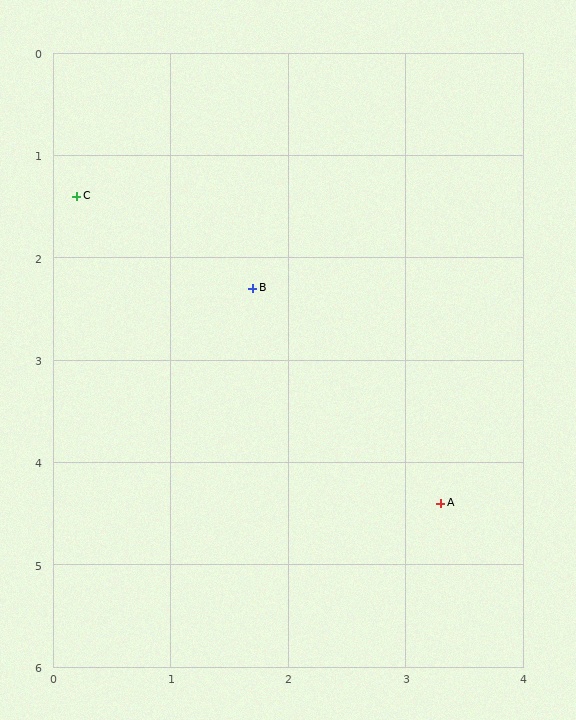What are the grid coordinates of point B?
Point B is at approximately (1.7, 2.3).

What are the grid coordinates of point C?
Point C is at approximately (0.2, 1.4).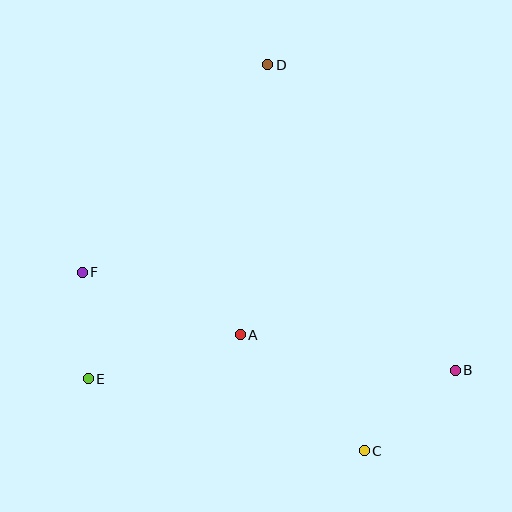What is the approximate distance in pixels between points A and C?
The distance between A and C is approximately 170 pixels.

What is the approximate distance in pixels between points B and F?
The distance between B and F is approximately 386 pixels.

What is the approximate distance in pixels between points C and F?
The distance between C and F is approximately 334 pixels.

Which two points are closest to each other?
Points E and F are closest to each other.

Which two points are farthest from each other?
Points C and D are farthest from each other.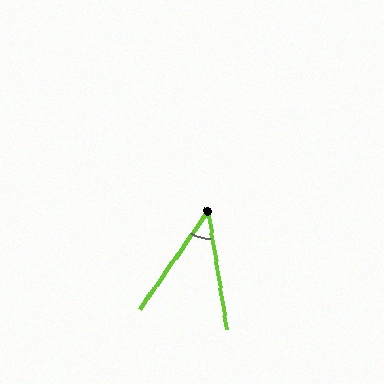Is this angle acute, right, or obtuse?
It is acute.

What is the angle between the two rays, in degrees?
Approximately 44 degrees.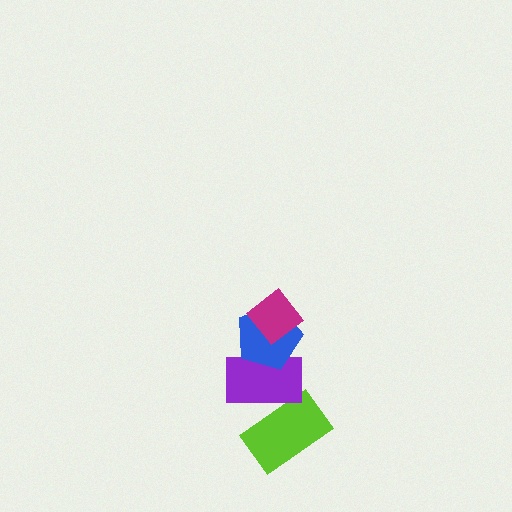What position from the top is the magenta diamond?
The magenta diamond is 1st from the top.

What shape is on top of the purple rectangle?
The blue pentagon is on top of the purple rectangle.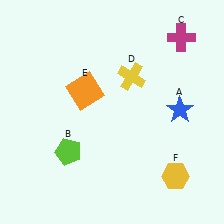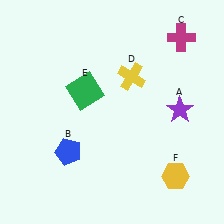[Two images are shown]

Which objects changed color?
A changed from blue to purple. B changed from lime to blue. E changed from orange to green.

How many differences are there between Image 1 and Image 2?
There are 3 differences between the two images.